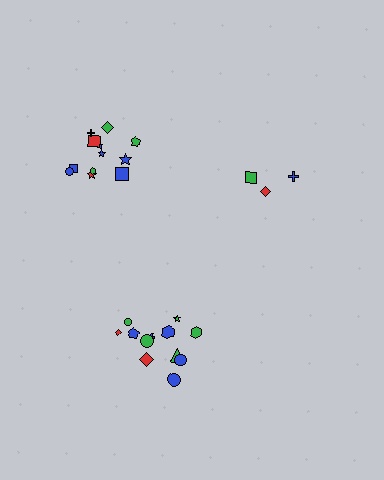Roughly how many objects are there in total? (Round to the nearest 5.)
Roughly 25 objects in total.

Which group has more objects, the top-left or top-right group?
The top-left group.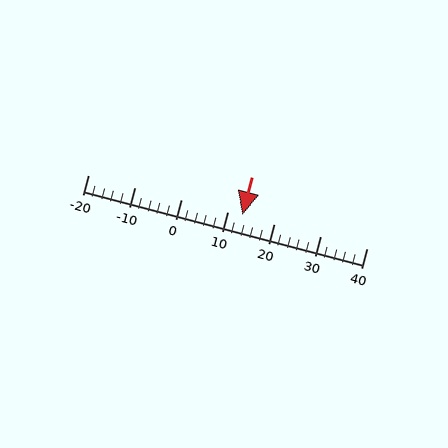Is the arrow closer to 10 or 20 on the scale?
The arrow is closer to 10.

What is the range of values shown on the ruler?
The ruler shows values from -20 to 40.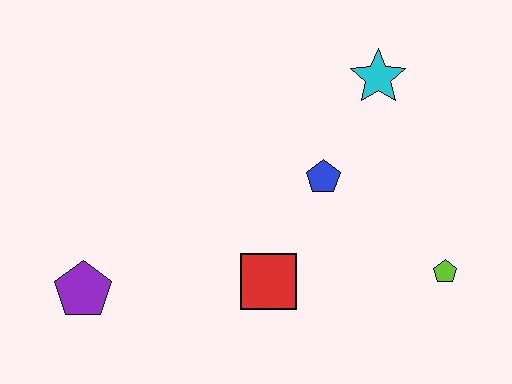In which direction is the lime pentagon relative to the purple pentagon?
The lime pentagon is to the right of the purple pentagon.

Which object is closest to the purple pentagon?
The red square is closest to the purple pentagon.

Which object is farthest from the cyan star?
The purple pentagon is farthest from the cyan star.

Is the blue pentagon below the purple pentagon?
No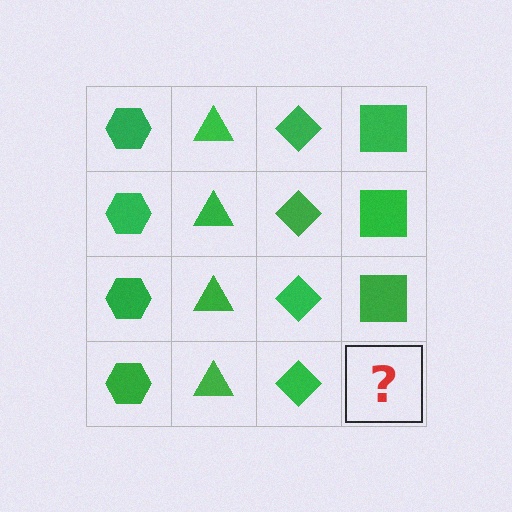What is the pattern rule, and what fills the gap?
The rule is that each column has a consistent shape. The gap should be filled with a green square.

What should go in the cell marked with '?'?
The missing cell should contain a green square.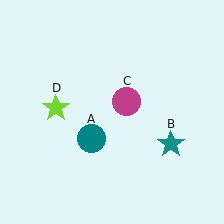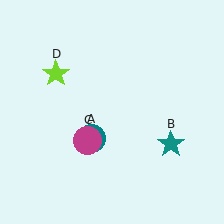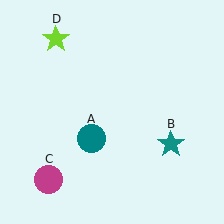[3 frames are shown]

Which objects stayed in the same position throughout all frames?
Teal circle (object A) and teal star (object B) remained stationary.